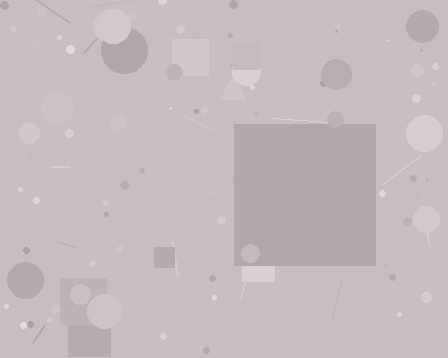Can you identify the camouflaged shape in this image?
The camouflaged shape is a square.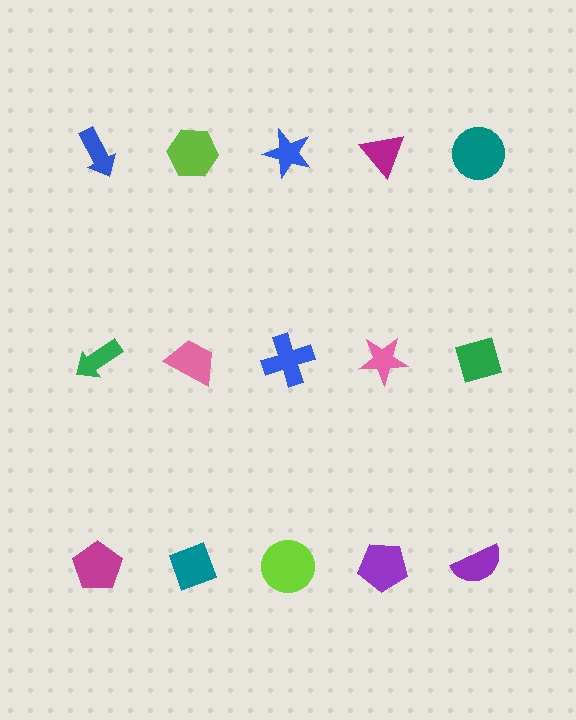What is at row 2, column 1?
A green arrow.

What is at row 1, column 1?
A blue arrow.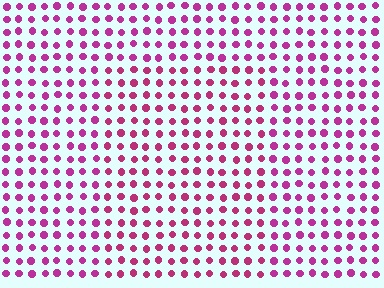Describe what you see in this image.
The image is filled with small magenta elements in a uniform arrangement. A rectangle-shaped region is visible where the elements are tinted to a slightly different hue, forming a subtle color boundary.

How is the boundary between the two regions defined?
The boundary is defined purely by a slight shift in hue (about 15 degrees). Spacing, size, and orientation are identical on both sides.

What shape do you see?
I see a rectangle.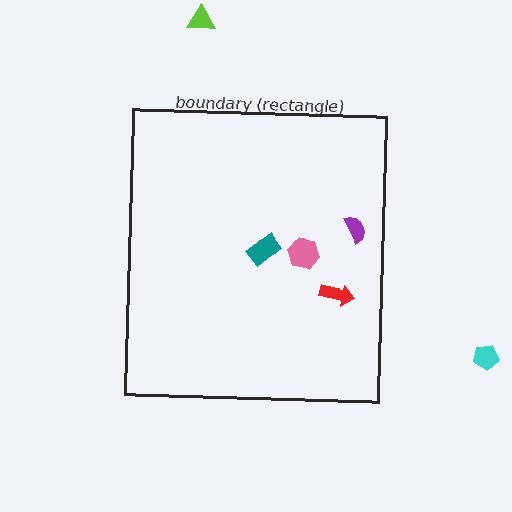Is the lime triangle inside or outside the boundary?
Outside.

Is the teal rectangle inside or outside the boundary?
Inside.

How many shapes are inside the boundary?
4 inside, 2 outside.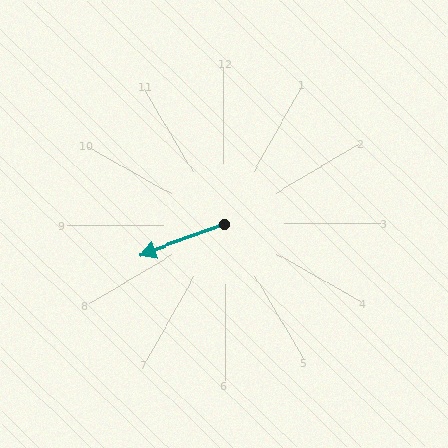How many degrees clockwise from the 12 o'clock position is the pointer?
Approximately 250 degrees.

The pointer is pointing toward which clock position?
Roughly 8 o'clock.